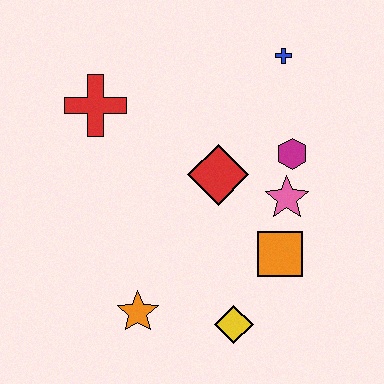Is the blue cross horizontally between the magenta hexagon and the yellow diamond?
Yes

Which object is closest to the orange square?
The pink star is closest to the orange square.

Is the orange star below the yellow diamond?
No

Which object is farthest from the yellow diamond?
The blue cross is farthest from the yellow diamond.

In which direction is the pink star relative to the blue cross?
The pink star is below the blue cross.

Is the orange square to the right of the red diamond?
Yes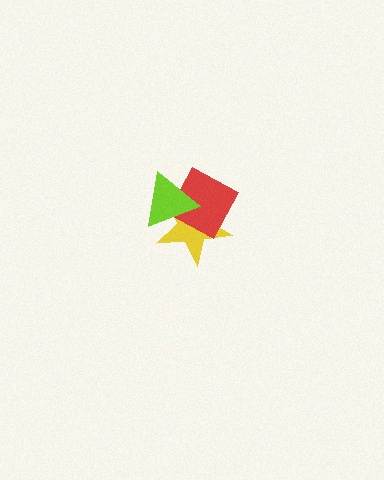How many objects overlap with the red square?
2 objects overlap with the red square.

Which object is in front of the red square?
The lime triangle is in front of the red square.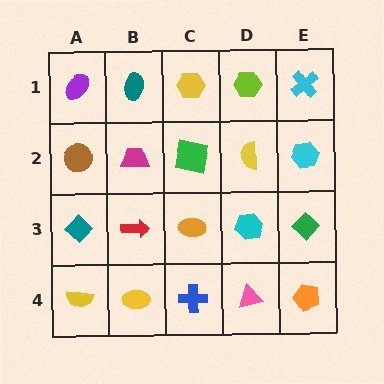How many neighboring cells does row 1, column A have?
2.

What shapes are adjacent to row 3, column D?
A yellow semicircle (row 2, column D), a pink triangle (row 4, column D), an orange ellipse (row 3, column C), a green diamond (row 3, column E).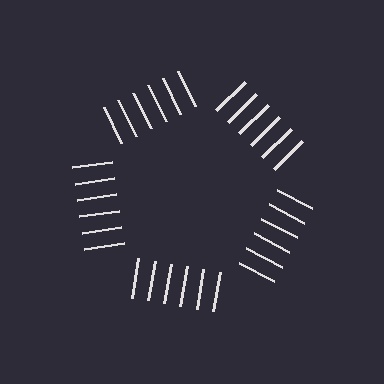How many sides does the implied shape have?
5 sides — the line-ends trace a pentagon.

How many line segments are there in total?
30 — 6 along each of the 5 edges.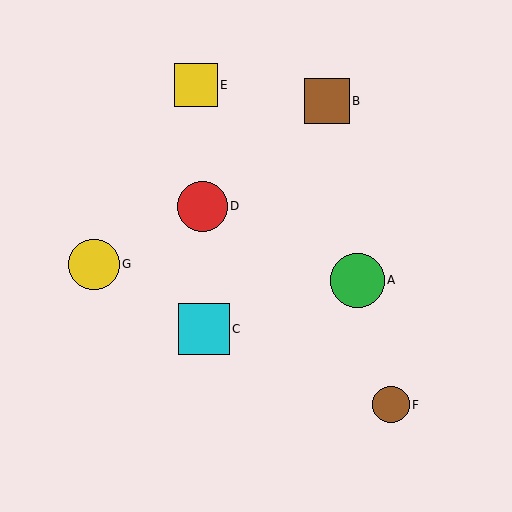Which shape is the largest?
The green circle (labeled A) is the largest.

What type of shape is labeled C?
Shape C is a cyan square.